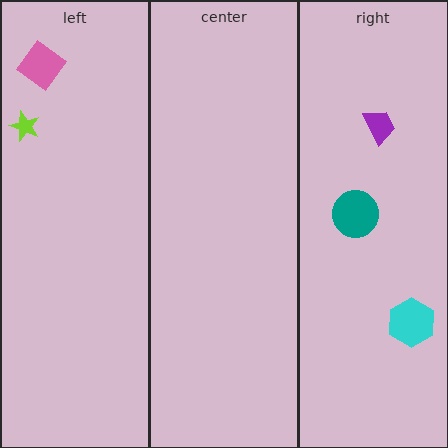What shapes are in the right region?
The teal circle, the purple trapezoid, the cyan hexagon.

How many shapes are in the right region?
3.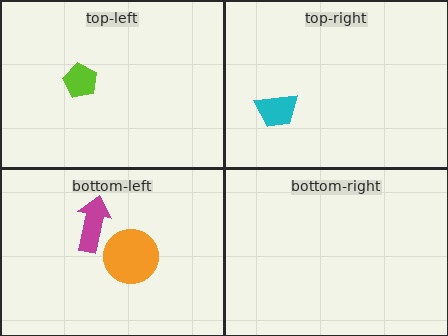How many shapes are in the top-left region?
1.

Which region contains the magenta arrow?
The bottom-left region.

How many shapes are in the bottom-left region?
2.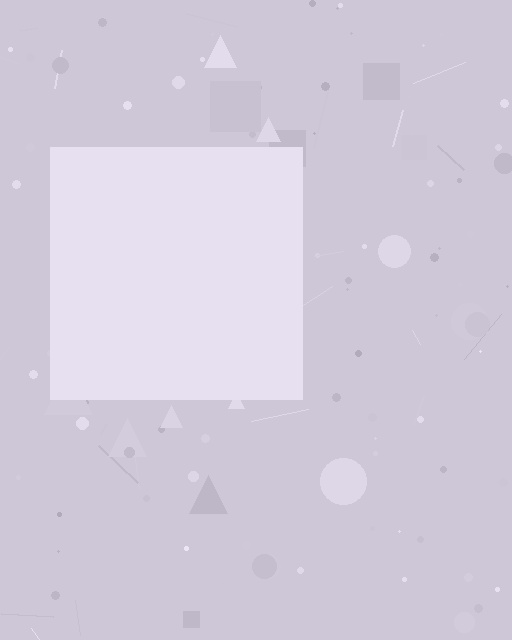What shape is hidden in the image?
A square is hidden in the image.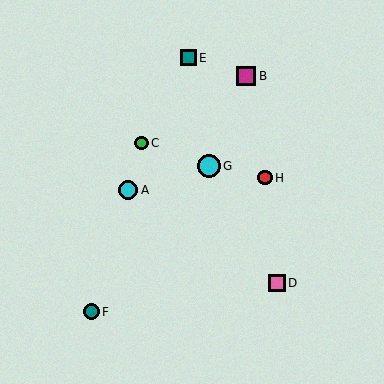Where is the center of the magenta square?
The center of the magenta square is at (246, 76).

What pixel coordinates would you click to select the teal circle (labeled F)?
Click at (91, 312) to select the teal circle F.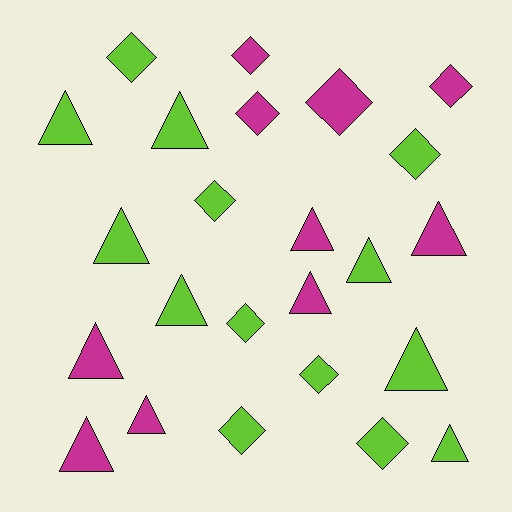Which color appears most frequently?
Lime, with 14 objects.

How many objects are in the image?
There are 24 objects.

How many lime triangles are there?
There are 7 lime triangles.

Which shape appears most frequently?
Triangle, with 13 objects.